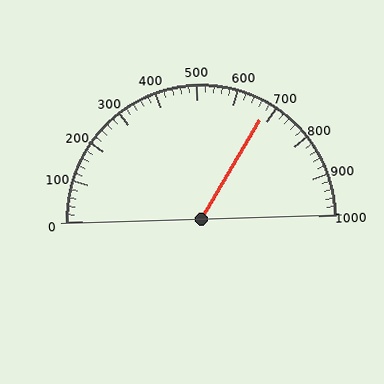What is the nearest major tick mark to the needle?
The nearest major tick mark is 700.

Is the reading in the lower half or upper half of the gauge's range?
The reading is in the upper half of the range (0 to 1000).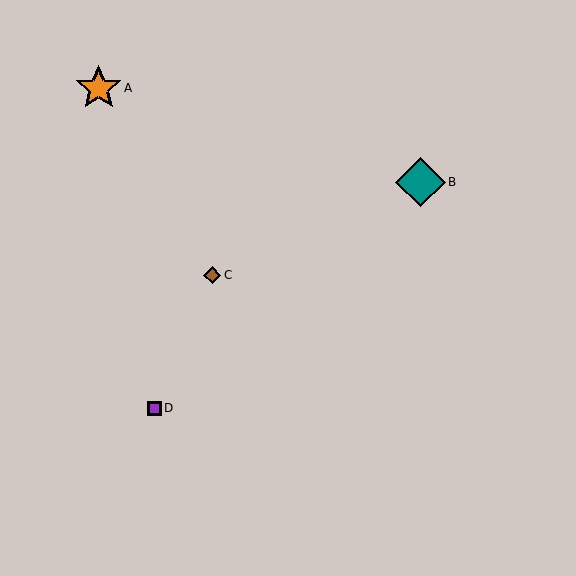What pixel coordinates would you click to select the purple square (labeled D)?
Click at (154, 408) to select the purple square D.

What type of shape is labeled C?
Shape C is a brown diamond.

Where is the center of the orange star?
The center of the orange star is at (99, 88).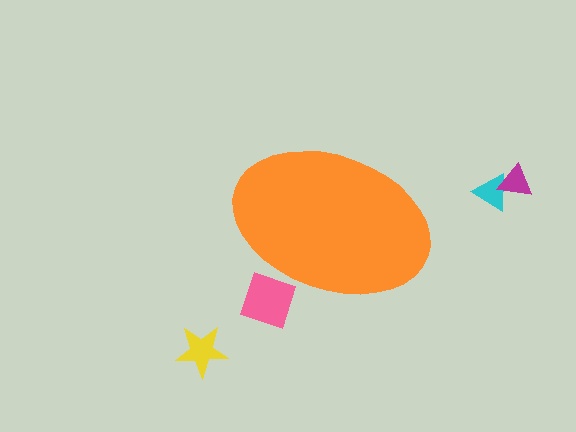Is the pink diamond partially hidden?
Yes, the pink diamond is partially hidden behind the orange ellipse.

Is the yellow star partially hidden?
No, the yellow star is fully visible.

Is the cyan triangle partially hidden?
No, the cyan triangle is fully visible.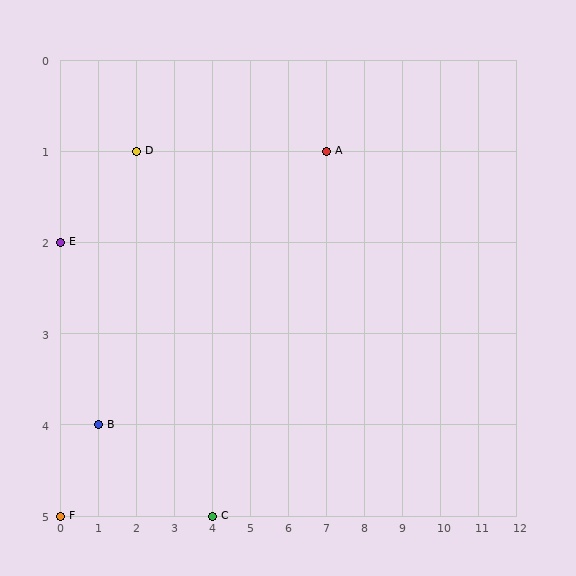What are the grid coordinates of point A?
Point A is at grid coordinates (7, 1).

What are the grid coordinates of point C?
Point C is at grid coordinates (4, 5).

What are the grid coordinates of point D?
Point D is at grid coordinates (2, 1).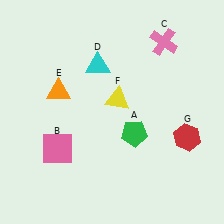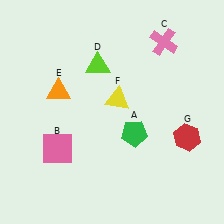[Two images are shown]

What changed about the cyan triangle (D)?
In Image 1, D is cyan. In Image 2, it changed to lime.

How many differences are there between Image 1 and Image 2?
There is 1 difference between the two images.